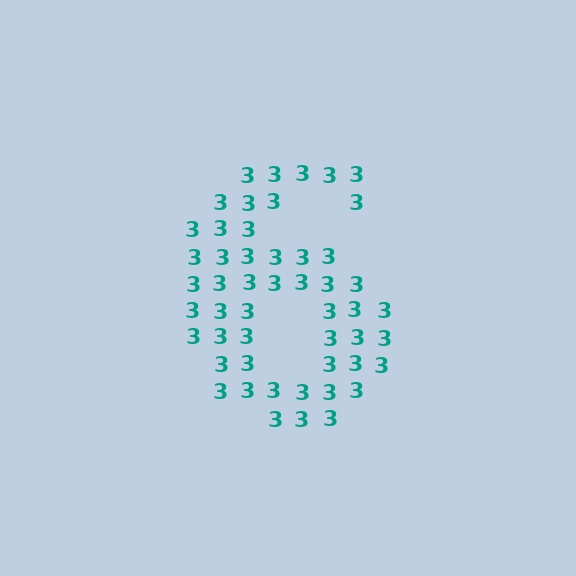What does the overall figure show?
The overall figure shows the digit 6.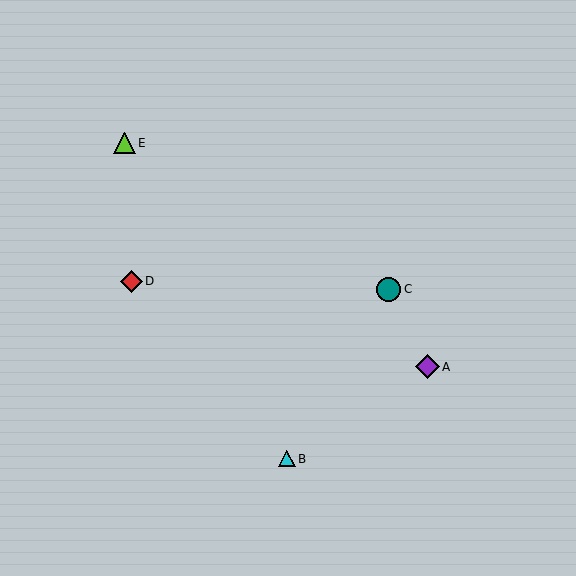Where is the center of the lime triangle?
The center of the lime triangle is at (125, 143).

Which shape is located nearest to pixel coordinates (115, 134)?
The lime triangle (labeled E) at (125, 143) is nearest to that location.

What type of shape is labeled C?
Shape C is a teal circle.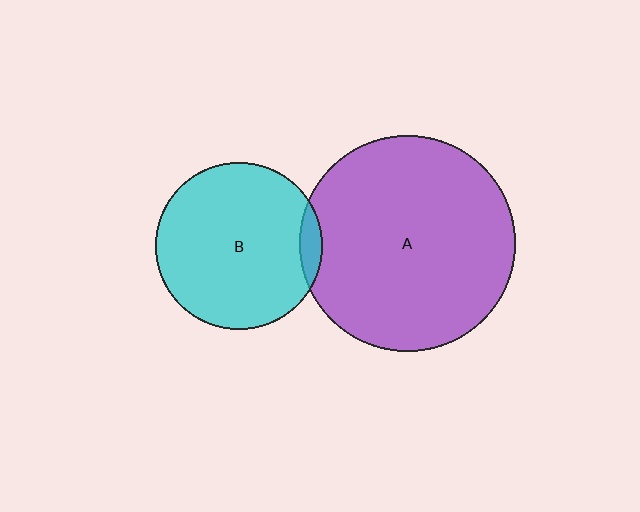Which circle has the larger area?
Circle A (purple).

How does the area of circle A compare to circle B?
Approximately 1.7 times.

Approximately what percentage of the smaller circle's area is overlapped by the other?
Approximately 5%.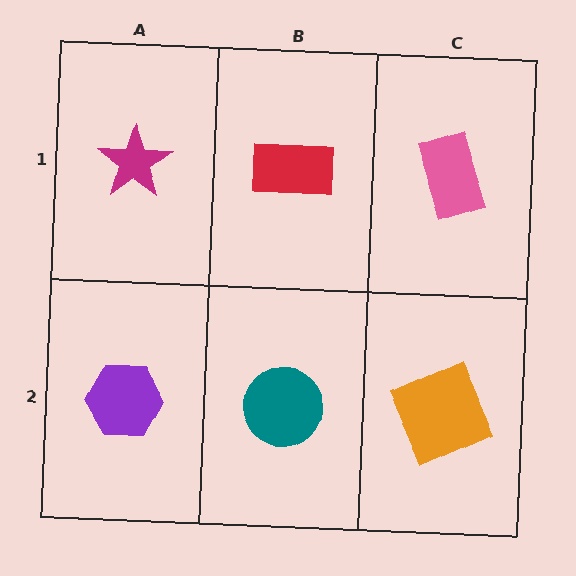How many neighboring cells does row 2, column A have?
2.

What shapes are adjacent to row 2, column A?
A magenta star (row 1, column A), a teal circle (row 2, column B).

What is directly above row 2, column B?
A red rectangle.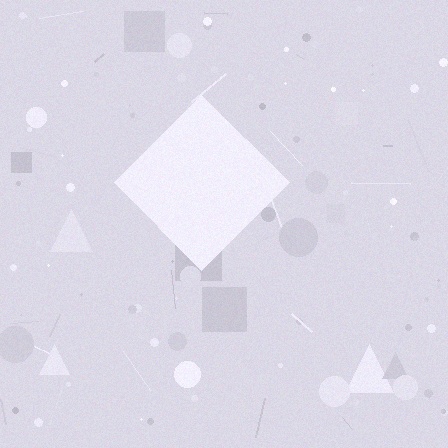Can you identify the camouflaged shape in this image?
The camouflaged shape is a diamond.